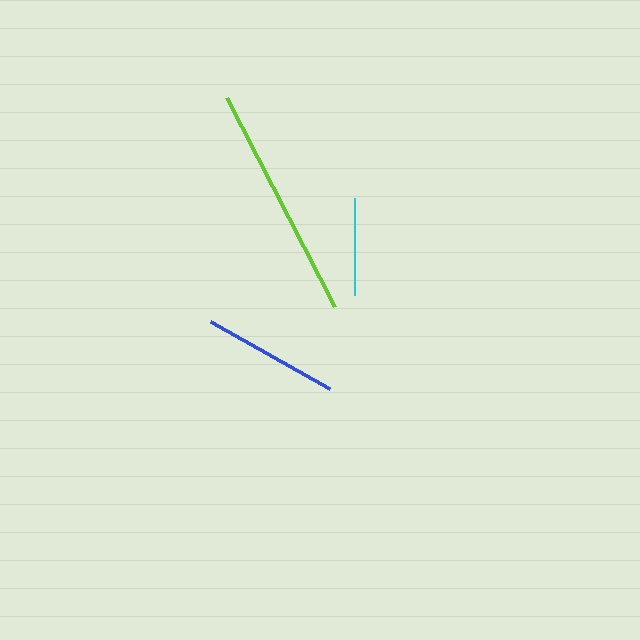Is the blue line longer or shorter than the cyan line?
The blue line is longer than the cyan line.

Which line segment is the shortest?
The cyan line is the shortest at approximately 96 pixels.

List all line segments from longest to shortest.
From longest to shortest: lime, blue, cyan.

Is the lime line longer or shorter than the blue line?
The lime line is longer than the blue line.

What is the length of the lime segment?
The lime segment is approximately 235 pixels long.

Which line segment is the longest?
The lime line is the longest at approximately 235 pixels.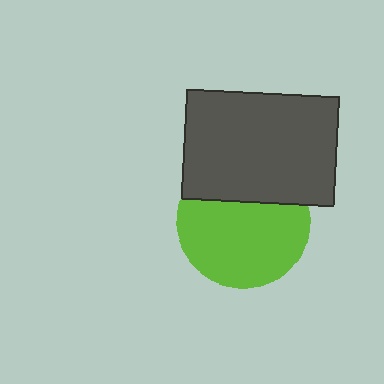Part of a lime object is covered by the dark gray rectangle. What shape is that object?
It is a circle.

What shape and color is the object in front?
The object in front is a dark gray rectangle.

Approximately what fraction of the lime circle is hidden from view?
Roughly 32% of the lime circle is hidden behind the dark gray rectangle.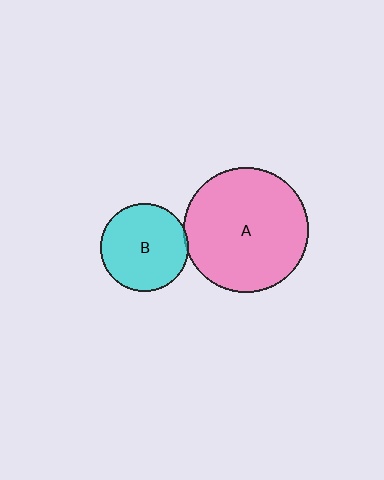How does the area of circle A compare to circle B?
Approximately 2.0 times.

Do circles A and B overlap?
Yes.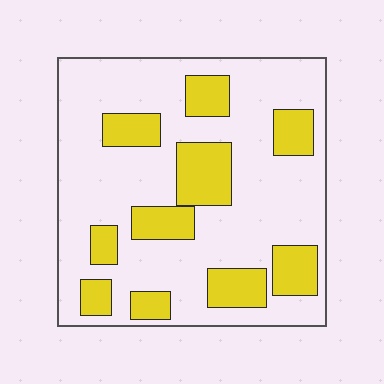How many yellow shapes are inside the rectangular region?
10.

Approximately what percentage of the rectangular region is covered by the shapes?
Approximately 25%.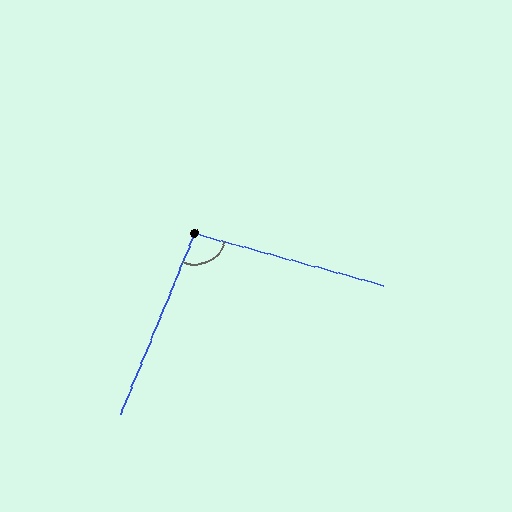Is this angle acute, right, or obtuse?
It is obtuse.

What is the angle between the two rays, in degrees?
Approximately 97 degrees.